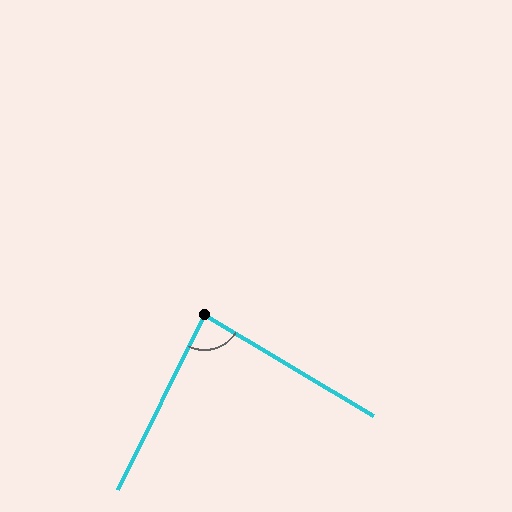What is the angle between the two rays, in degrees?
Approximately 85 degrees.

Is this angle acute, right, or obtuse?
It is approximately a right angle.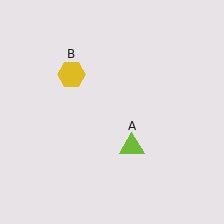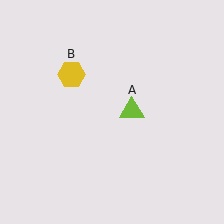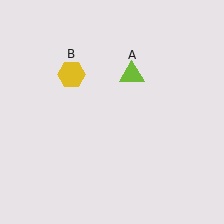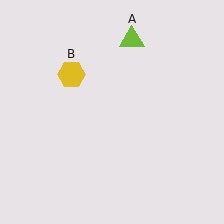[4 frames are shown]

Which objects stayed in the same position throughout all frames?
Yellow hexagon (object B) remained stationary.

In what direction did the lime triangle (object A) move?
The lime triangle (object A) moved up.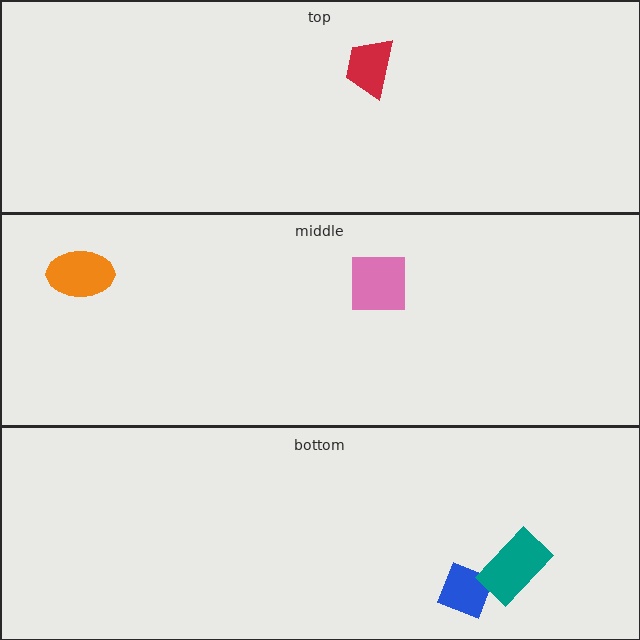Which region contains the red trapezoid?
The top region.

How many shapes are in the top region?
1.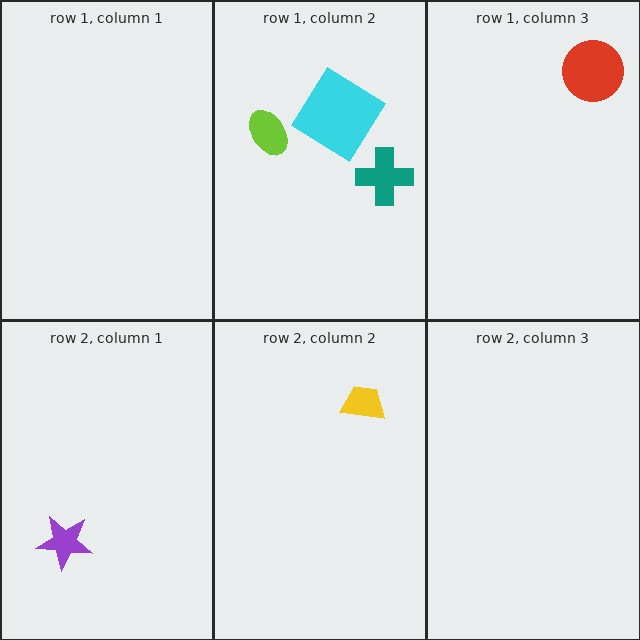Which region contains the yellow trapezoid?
The row 2, column 2 region.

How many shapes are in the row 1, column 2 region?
3.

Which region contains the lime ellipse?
The row 1, column 2 region.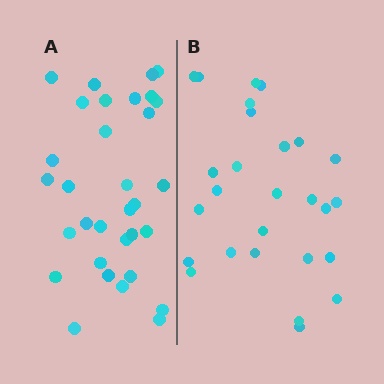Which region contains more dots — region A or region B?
Region A (the left region) has more dots.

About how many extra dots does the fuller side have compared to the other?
Region A has about 5 more dots than region B.